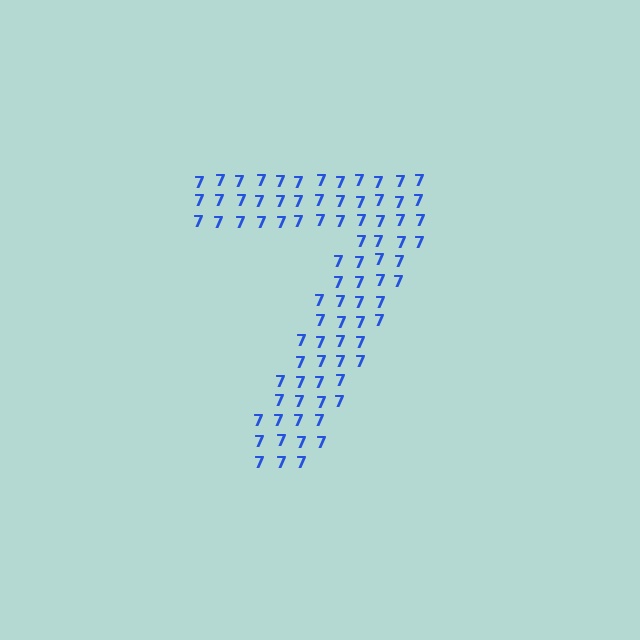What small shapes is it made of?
It is made of small digit 7's.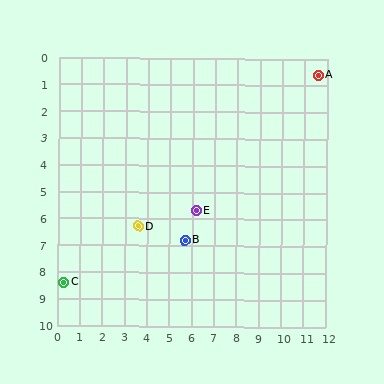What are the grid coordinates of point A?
Point A is at approximately (11.6, 0.6).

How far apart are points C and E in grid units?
Points C and E are about 6.5 grid units apart.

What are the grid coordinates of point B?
Point B is at approximately (5.7, 6.8).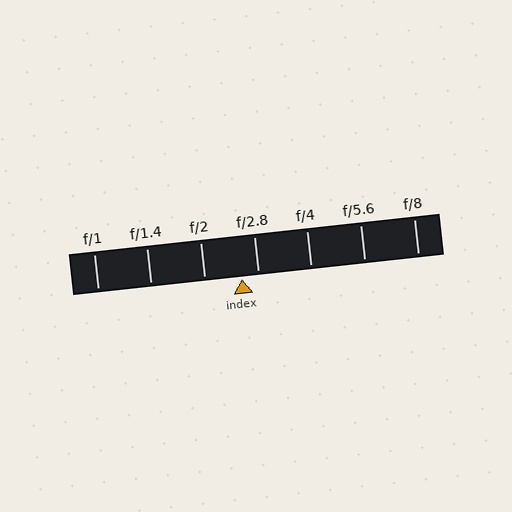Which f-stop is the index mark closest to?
The index mark is closest to f/2.8.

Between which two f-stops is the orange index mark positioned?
The index mark is between f/2 and f/2.8.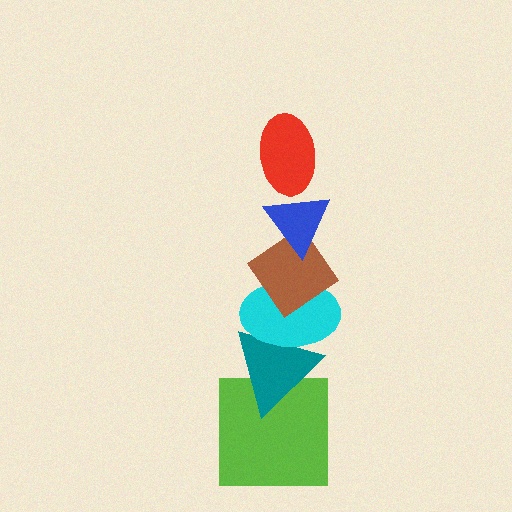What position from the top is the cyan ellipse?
The cyan ellipse is 4th from the top.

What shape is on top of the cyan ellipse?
The brown diamond is on top of the cyan ellipse.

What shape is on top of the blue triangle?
The red ellipse is on top of the blue triangle.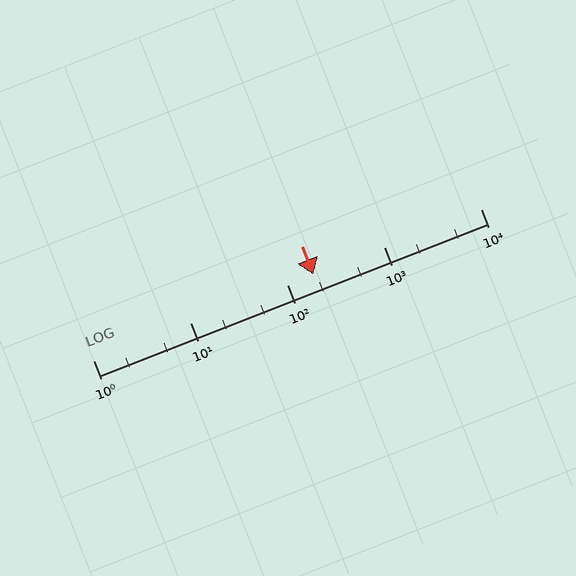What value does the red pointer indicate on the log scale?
The pointer indicates approximately 190.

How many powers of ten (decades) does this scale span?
The scale spans 4 decades, from 1 to 10000.